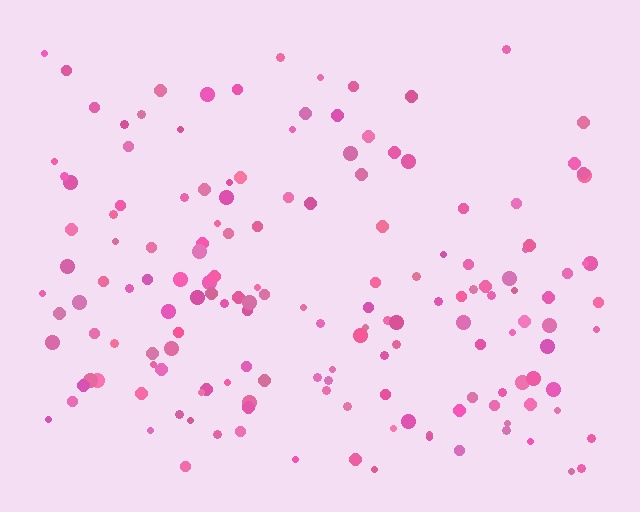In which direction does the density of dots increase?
From top to bottom, with the bottom side densest.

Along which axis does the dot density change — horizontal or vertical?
Vertical.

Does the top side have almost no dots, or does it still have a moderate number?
Still a moderate number, just noticeably fewer than the bottom.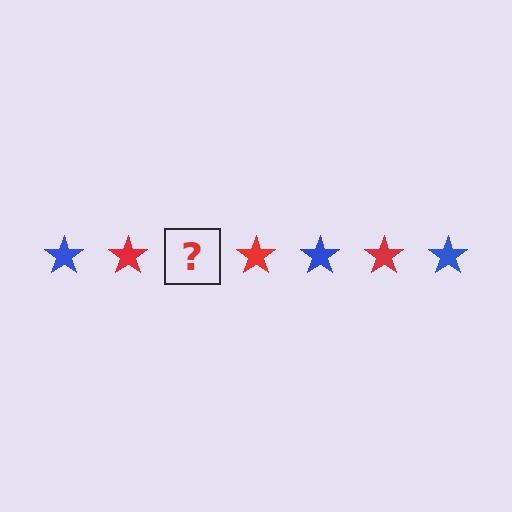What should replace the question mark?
The question mark should be replaced with a blue star.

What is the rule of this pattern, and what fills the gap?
The rule is that the pattern cycles through blue, red stars. The gap should be filled with a blue star.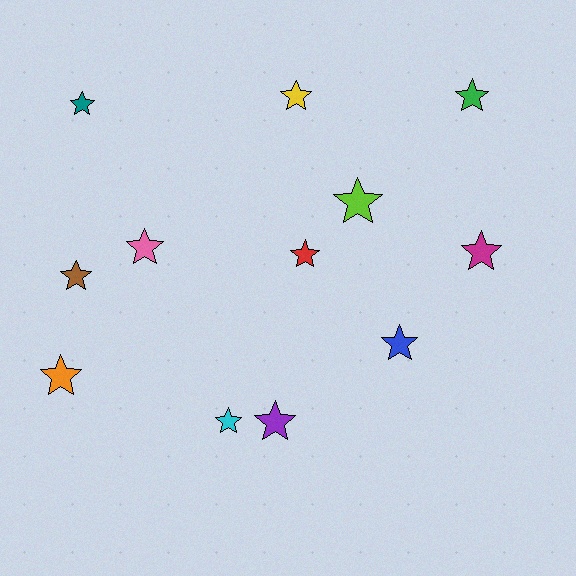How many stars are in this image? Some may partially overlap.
There are 12 stars.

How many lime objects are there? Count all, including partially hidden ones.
There is 1 lime object.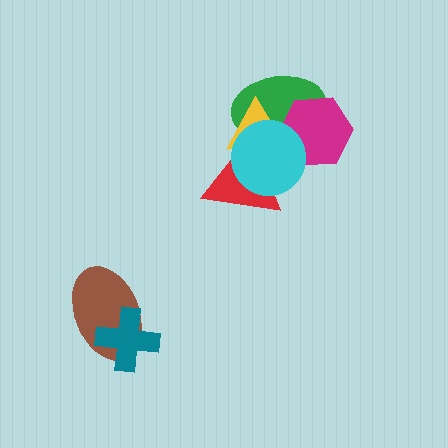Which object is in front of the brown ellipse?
The teal cross is in front of the brown ellipse.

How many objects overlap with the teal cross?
1 object overlaps with the teal cross.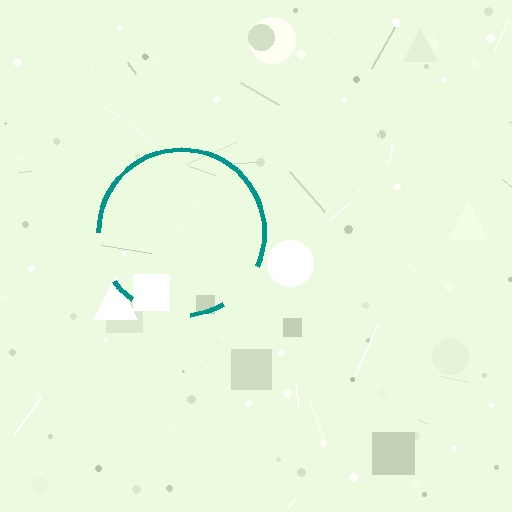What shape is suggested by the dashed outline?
The dashed outline suggests a circle.